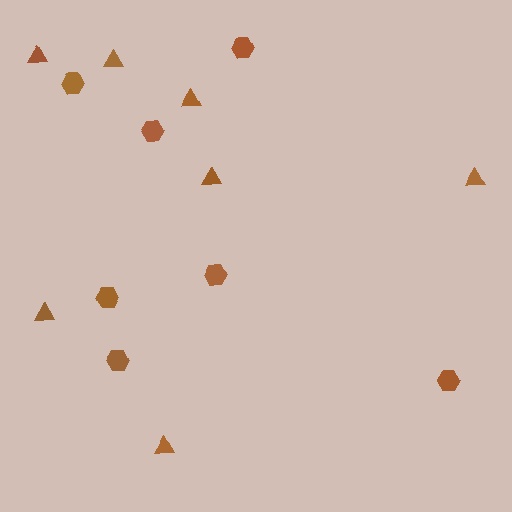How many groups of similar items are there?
There are 2 groups: one group of triangles (7) and one group of hexagons (7).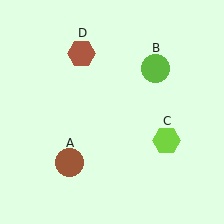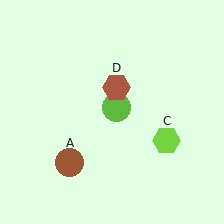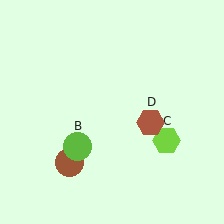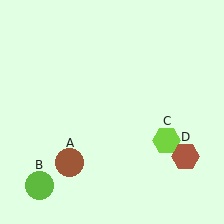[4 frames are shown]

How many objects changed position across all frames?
2 objects changed position: lime circle (object B), brown hexagon (object D).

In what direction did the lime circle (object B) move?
The lime circle (object B) moved down and to the left.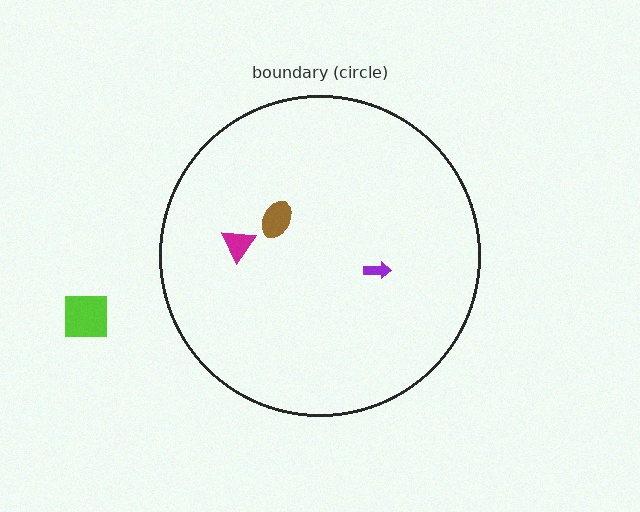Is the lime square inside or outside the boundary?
Outside.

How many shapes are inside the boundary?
3 inside, 1 outside.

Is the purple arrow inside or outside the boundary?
Inside.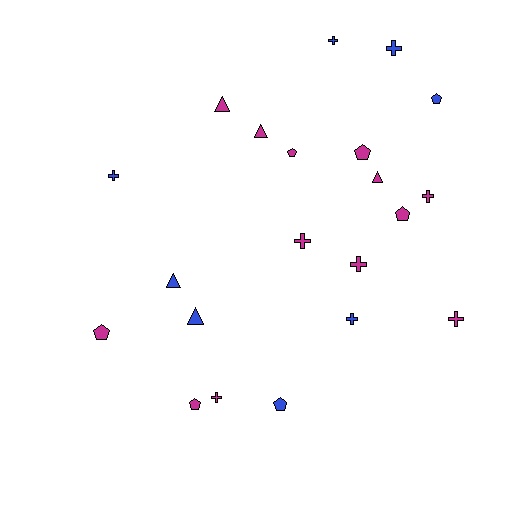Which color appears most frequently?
Magenta, with 13 objects.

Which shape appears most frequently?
Cross, with 9 objects.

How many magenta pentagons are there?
There are 5 magenta pentagons.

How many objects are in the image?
There are 21 objects.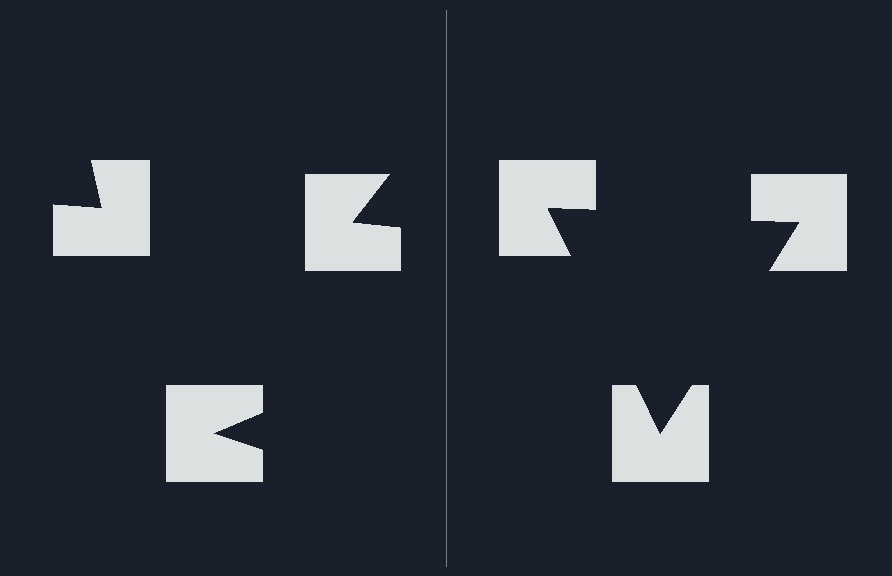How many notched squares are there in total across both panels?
6 — 3 on each side.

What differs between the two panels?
The notched squares are positioned identically on both sides; only the wedge orientations differ. On the right they align to a triangle; on the left they are misaligned.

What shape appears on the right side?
An illusory triangle.